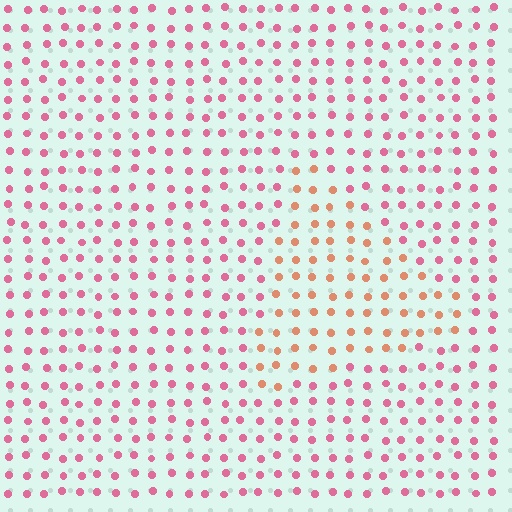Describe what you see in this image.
The image is filled with small pink elements in a uniform arrangement. A triangle-shaped region is visible where the elements are tinted to a slightly different hue, forming a subtle color boundary.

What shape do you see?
I see a triangle.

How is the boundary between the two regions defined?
The boundary is defined purely by a slight shift in hue (about 42 degrees). Spacing, size, and orientation are identical on both sides.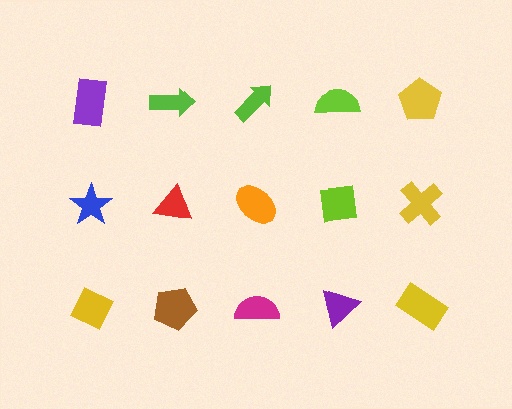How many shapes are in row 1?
5 shapes.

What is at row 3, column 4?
A purple triangle.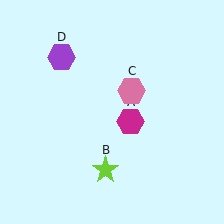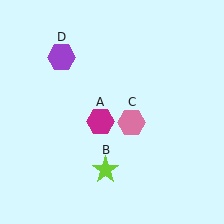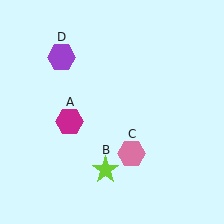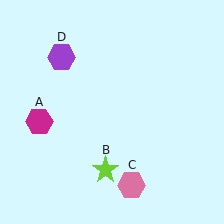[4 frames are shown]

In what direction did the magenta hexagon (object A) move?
The magenta hexagon (object A) moved left.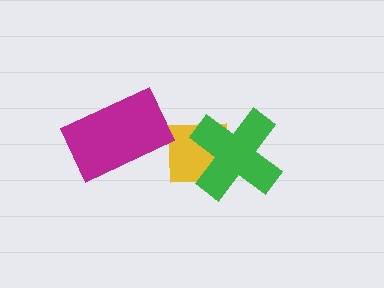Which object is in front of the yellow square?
The green cross is in front of the yellow square.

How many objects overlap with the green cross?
1 object overlaps with the green cross.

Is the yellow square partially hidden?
Yes, it is partially covered by another shape.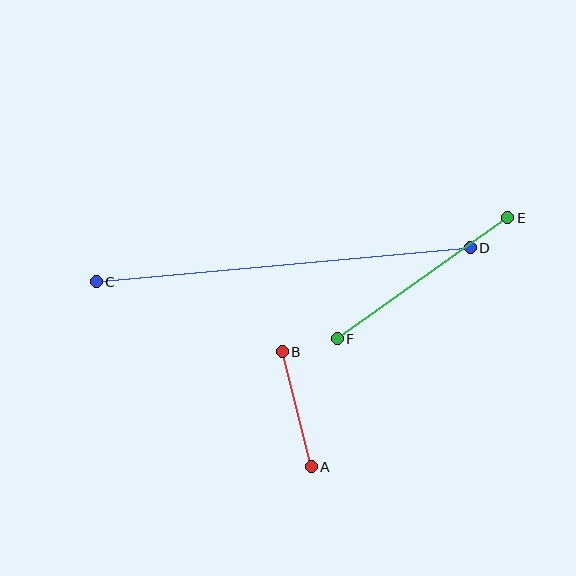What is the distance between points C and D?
The distance is approximately 376 pixels.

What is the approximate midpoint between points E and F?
The midpoint is at approximately (423, 278) pixels.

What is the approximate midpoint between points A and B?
The midpoint is at approximately (297, 409) pixels.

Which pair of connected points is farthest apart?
Points C and D are farthest apart.